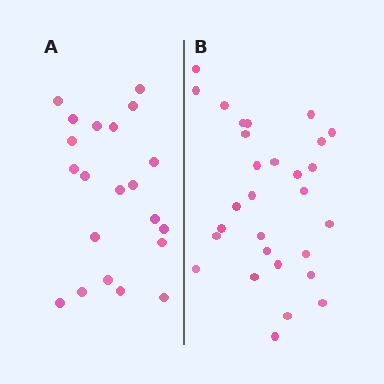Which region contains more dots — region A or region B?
Region B (the right region) has more dots.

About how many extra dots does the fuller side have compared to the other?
Region B has roughly 8 or so more dots than region A.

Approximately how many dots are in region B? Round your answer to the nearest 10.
About 30 dots. (The exact count is 29, which rounds to 30.)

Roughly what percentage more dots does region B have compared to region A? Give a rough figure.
About 40% more.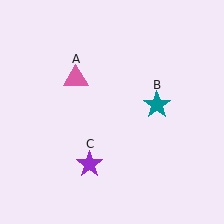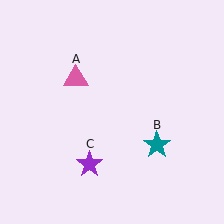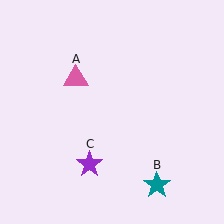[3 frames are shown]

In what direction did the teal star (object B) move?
The teal star (object B) moved down.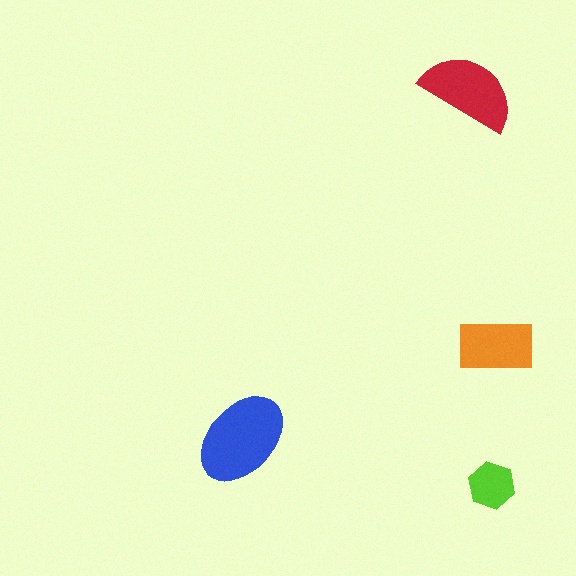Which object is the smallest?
The lime hexagon.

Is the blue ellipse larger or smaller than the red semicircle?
Larger.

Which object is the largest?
The blue ellipse.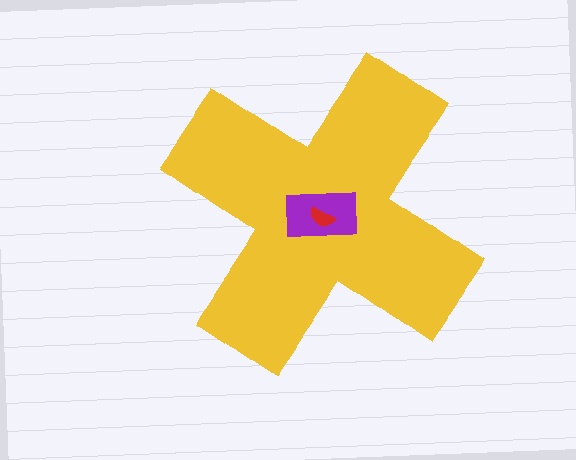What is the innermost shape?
The red semicircle.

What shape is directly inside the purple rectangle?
The red semicircle.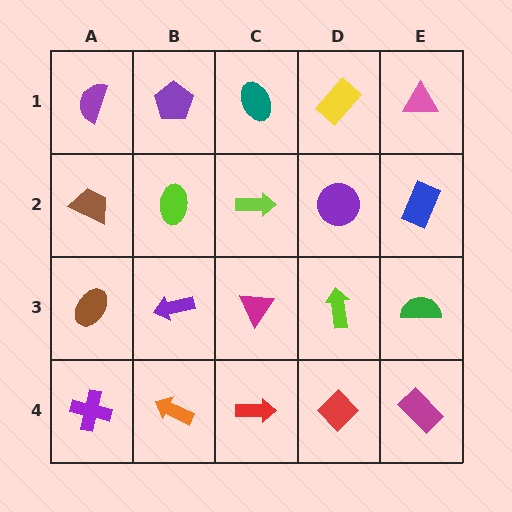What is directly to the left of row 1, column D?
A teal ellipse.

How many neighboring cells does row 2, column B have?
4.